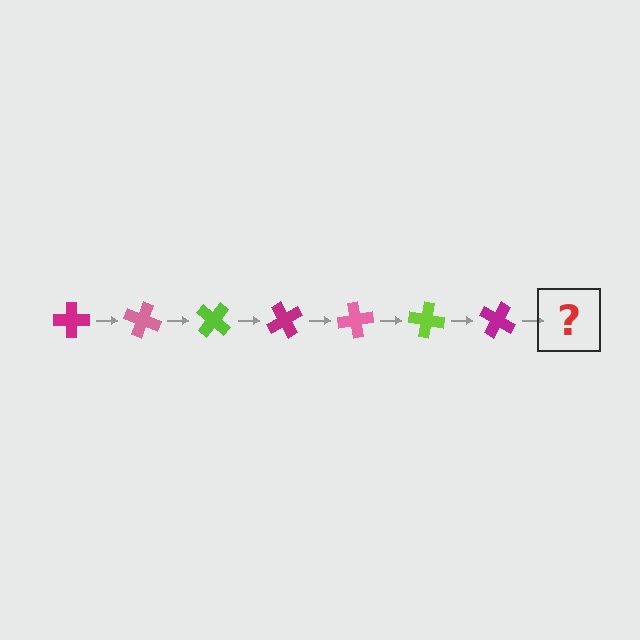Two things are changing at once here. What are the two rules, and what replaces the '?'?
The two rules are that it rotates 20 degrees each step and the color cycles through magenta, pink, and lime. The '?' should be a pink cross, rotated 140 degrees from the start.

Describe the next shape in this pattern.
It should be a pink cross, rotated 140 degrees from the start.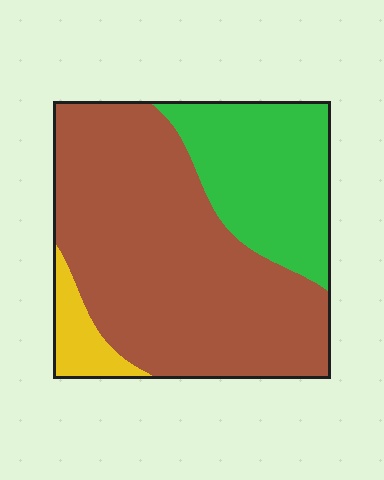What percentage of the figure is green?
Green takes up about one quarter (1/4) of the figure.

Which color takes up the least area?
Yellow, at roughly 5%.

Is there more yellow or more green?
Green.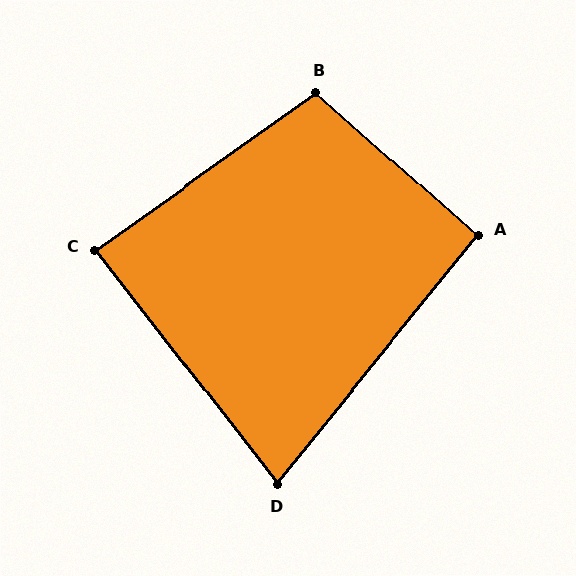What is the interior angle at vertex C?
Approximately 88 degrees (approximately right).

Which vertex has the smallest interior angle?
D, at approximately 77 degrees.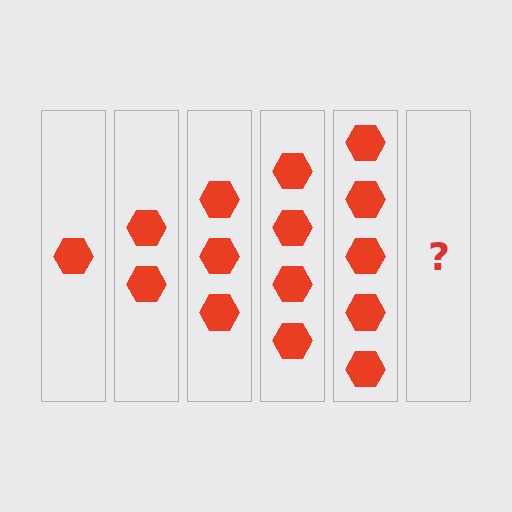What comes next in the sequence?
The next element should be 6 hexagons.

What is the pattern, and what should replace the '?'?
The pattern is that each step adds one more hexagon. The '?' should be 6 hexagons.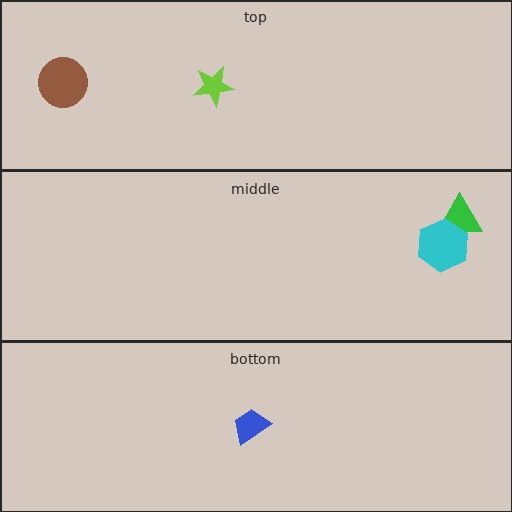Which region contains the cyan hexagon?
The middle region.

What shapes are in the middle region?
The green triangle, the cyan hexagon.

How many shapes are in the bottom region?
1.